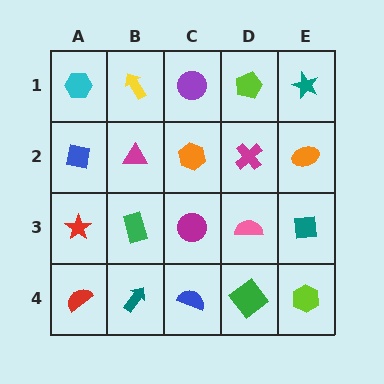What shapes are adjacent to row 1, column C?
An orange hexagon (row 2, column C), a yellow arrow (row 1, column B), a lime pentagon (row 1, column D).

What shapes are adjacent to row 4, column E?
A teal square (row 3, column E), a green diamond (row 4, column D).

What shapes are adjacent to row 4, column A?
A red star (row 3, column A), a teal arrow (row 4, column B).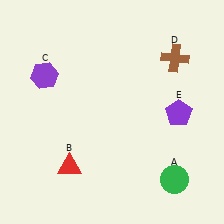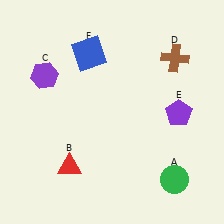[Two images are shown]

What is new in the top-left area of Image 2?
A blue square (F) was added in the top-left area of Image 2.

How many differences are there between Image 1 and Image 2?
There is 1 difference between the two images.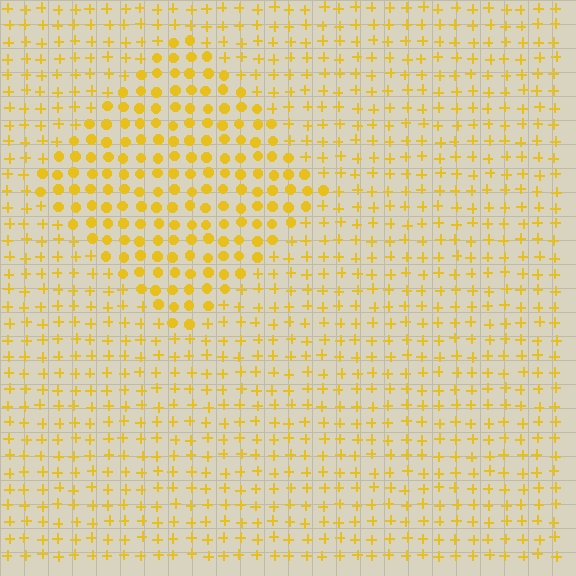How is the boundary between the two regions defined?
The boundary is defined by a change in element shape: circles inside vs. plus signs outside. All elements share the same color and spacing.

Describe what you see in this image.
The image is filled with small yellow elements arranged in a uniform grid. A diamond-shaped region contains circles, while the surrounding area contains plus signs. The boundary is defined purely by the change in element shape.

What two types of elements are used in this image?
The image uses circles inside the diamond region and plus signs outside it.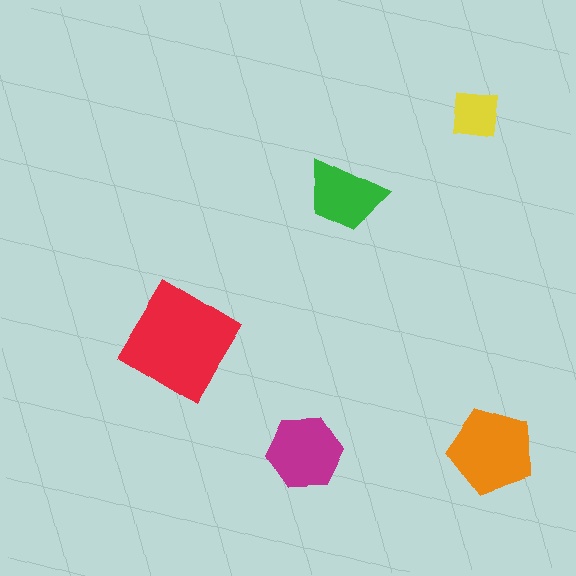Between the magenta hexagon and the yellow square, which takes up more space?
The magenta hexagon.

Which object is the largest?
The red diamond.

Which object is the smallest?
The yellow square.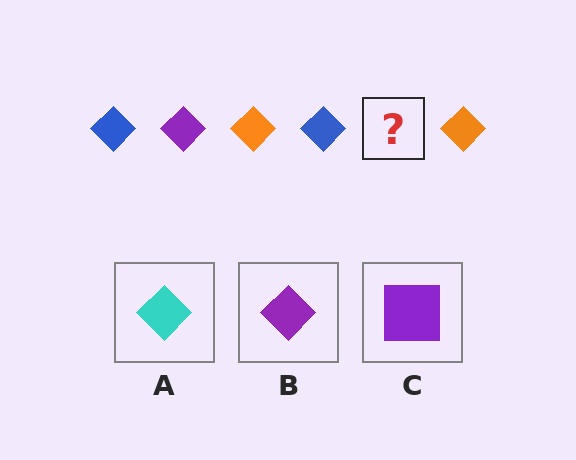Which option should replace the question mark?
Option B.